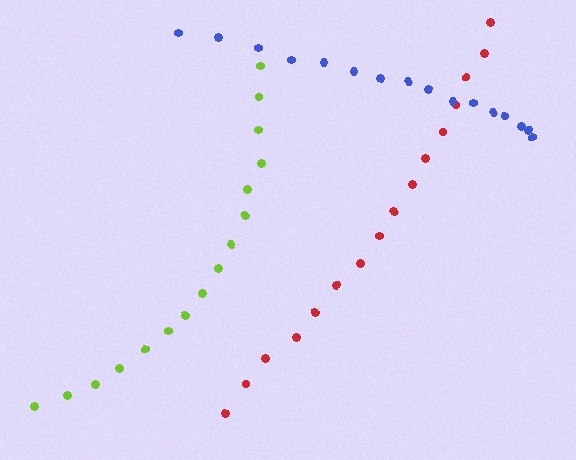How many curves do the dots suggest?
There are 3 distinct paths.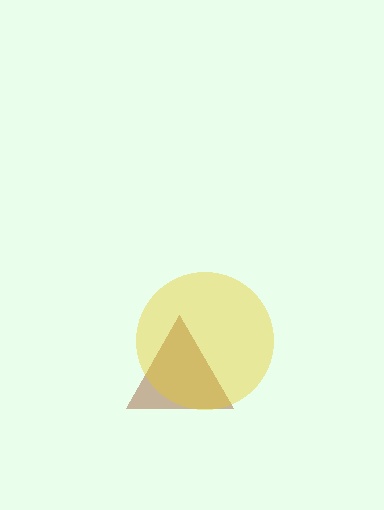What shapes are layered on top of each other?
The layered shapes are: a brown triangle, a yellow circle.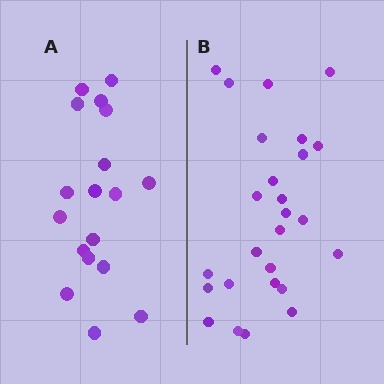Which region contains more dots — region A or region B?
Region B (the right region) has more dots.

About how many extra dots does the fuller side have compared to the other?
Region B has roughly 8 or so more dots than region A.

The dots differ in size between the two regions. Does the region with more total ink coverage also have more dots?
No. Region A has more total ink coverage because its dots are larger, but region B actually contains more individual dots. Total area can be misleading — the number of items is what matters here.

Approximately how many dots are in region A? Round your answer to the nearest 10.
About 20 dots. (The exact count is 18, which rounds to 20.)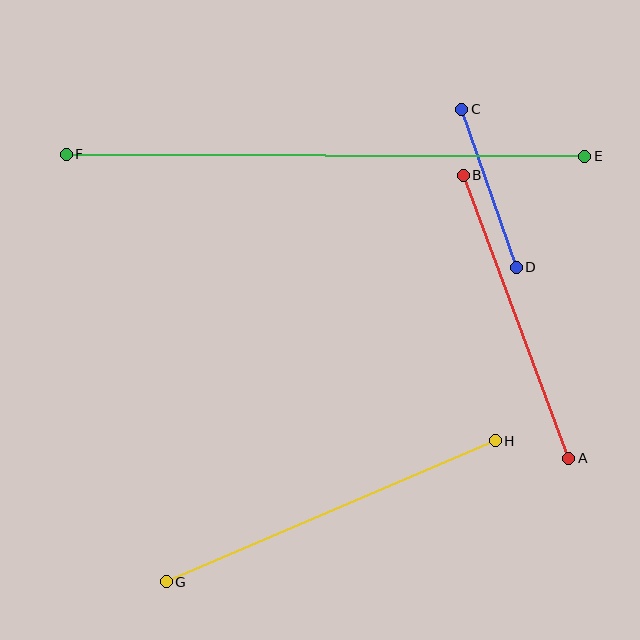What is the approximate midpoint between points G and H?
The midpoint is at approximately (331, 511) pixels.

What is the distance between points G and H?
The distance is approximately 358 pixels.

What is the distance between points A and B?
The distance is approximately 302 pixels.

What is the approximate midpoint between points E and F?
The midpoint is at approximately (326, 155) pixels.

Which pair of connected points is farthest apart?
Points E and F are farthest apart.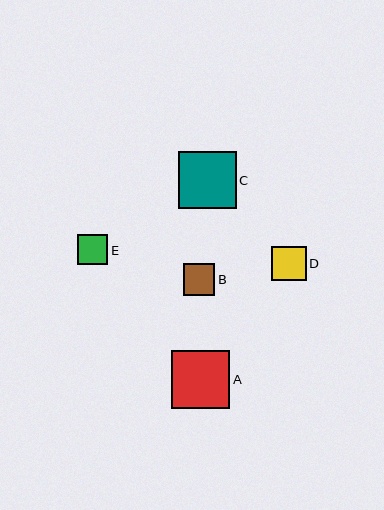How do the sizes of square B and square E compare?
Square B and square E are approximately the same size.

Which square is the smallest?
Square E is the smallest with a size of approximately 30 pixels.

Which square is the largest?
Square A is the largest with a size of approximately 58 pixels.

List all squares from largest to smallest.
From largest to smallest: A, C, D, B, E.